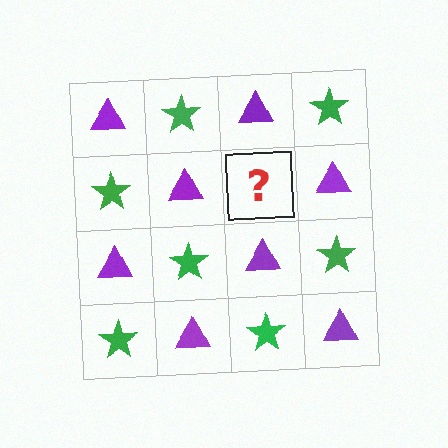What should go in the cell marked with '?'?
The missing cell should contain a green star.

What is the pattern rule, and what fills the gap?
The rule is that it alternates purple triangle and green star in a checkerboard pattern. The gap should be filled with a green star.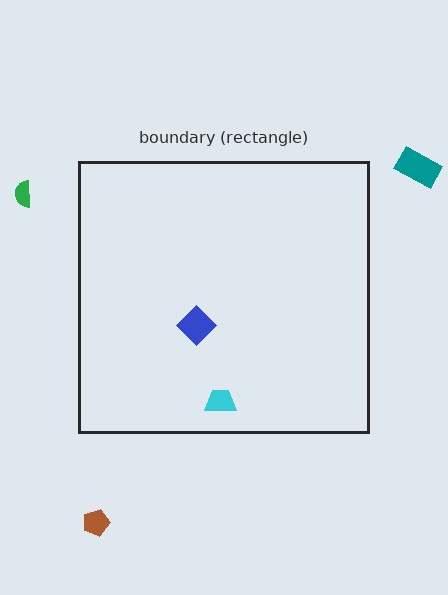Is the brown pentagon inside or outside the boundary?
Outside.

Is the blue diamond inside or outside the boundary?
Inside.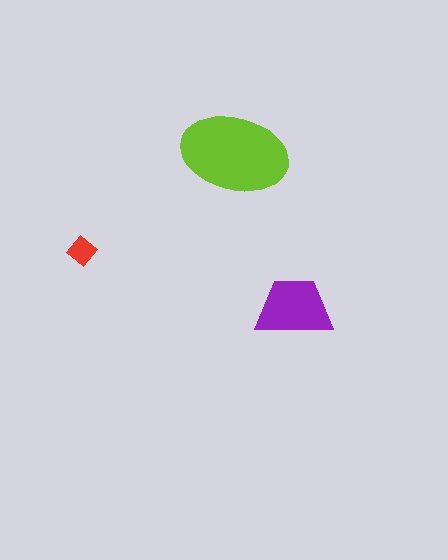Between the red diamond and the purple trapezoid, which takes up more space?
The purple trapezoid.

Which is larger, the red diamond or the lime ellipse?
The lime ellipse.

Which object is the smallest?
The red diamond.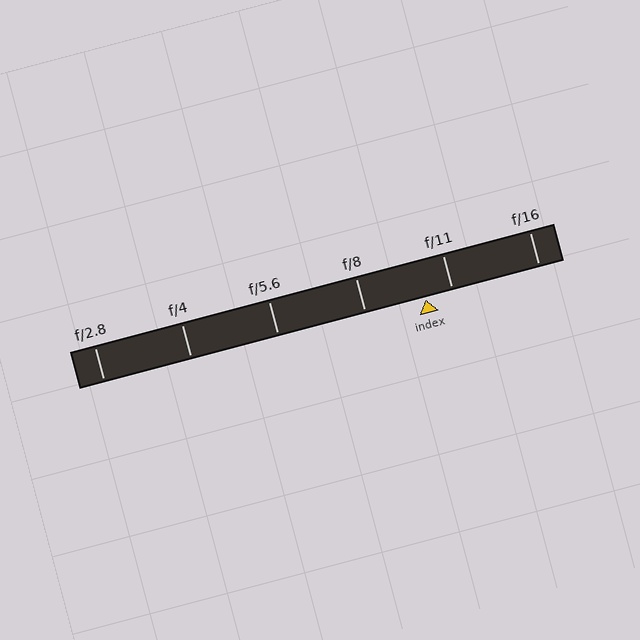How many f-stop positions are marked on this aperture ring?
There are 6 f-stop positions marked.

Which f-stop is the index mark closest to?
The index mark is closest to f/11.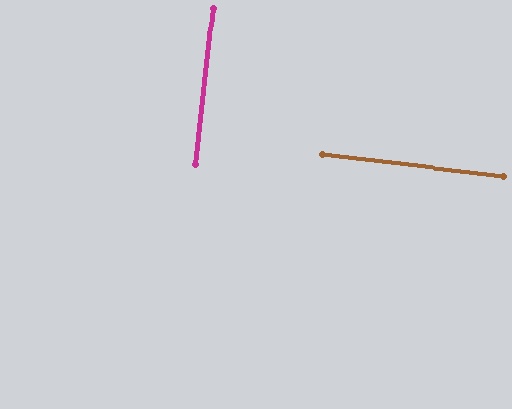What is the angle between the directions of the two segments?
Approximately 90 degrees.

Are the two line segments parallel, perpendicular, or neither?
Perpendicular — they meet at approximately 90°.